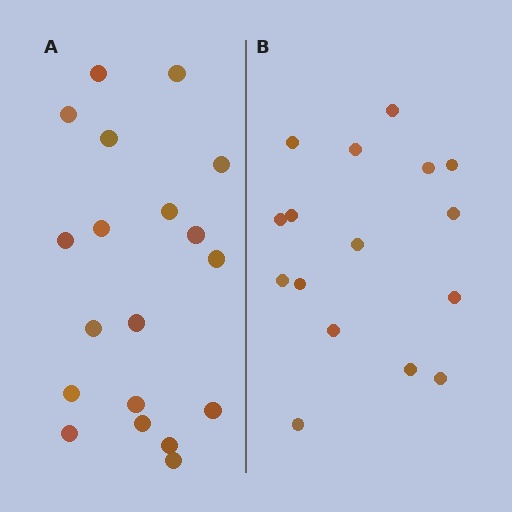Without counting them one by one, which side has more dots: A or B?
Region A (the left region) has more dots.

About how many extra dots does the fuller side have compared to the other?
Region A has just a few more — roughly 2 or 3 more dots than region B.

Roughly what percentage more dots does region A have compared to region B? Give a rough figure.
About 20% more.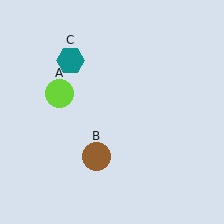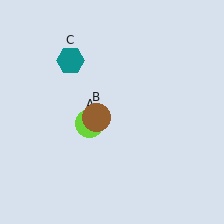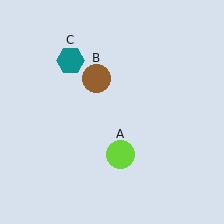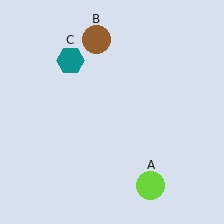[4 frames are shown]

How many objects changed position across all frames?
2 objects changed position: lime circle (object A), brown circle (object B).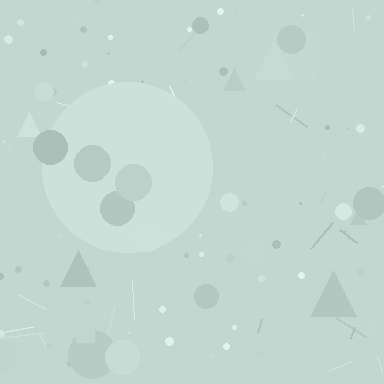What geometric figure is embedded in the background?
A circle is embedded in the background.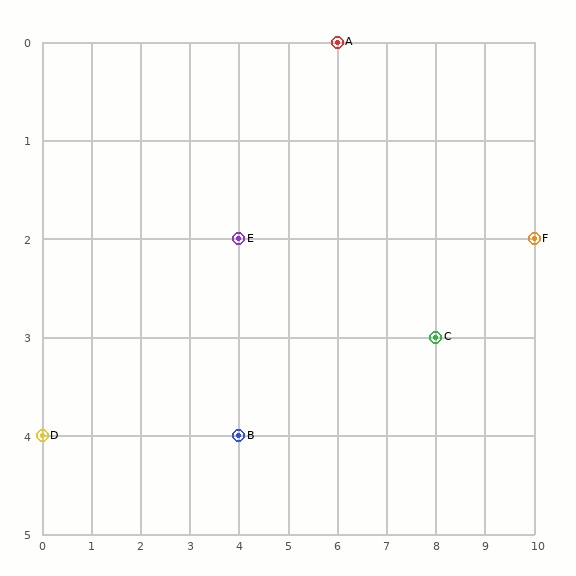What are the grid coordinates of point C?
Point C is at grid coordinates (8, 3).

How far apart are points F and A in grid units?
Points F and A are 4 columns and 2 rows apart (about 4.5 grid units diagonally).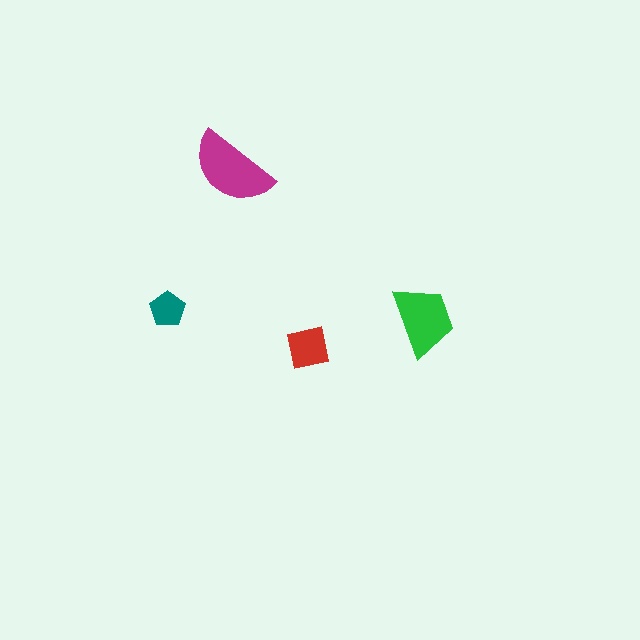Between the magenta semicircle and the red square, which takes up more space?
The magenta semicircle.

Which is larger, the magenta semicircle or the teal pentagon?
The magenta semicircle.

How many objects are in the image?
There are 4 objects in the image.